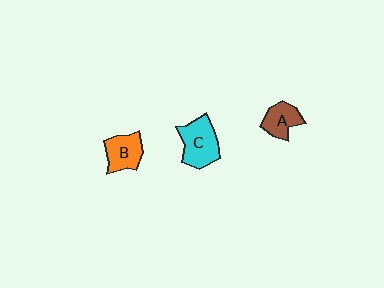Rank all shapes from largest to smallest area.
From largest to smallest: C (cyan), B (orange), A (brown).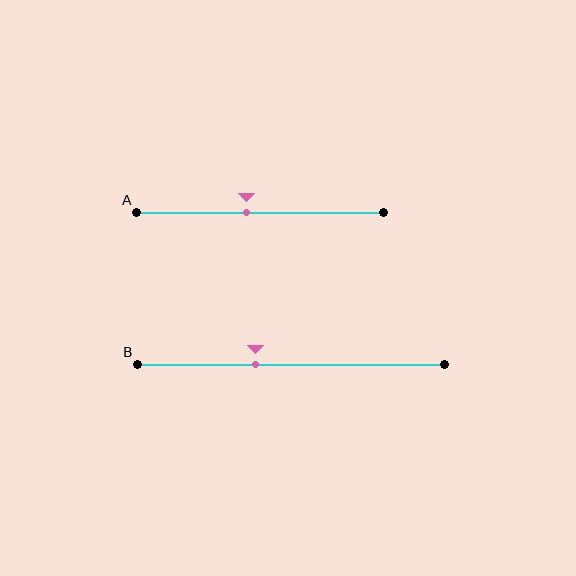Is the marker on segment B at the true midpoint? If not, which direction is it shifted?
No, the marker on segment B is shifted to the left by about 12% of the segment length.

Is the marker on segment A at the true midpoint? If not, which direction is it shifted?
No, the marker on segment A is shifted to the left by about 6% of the segment length.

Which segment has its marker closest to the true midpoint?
Segment A has its marker closest to the true midpoint.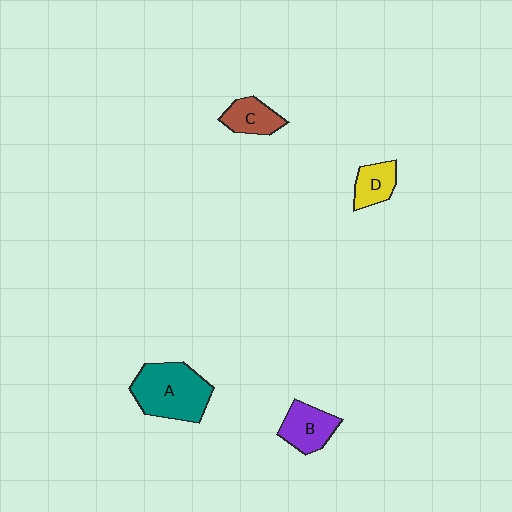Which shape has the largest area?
Shape A (teal).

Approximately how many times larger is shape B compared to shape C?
Approximately 1.2 times.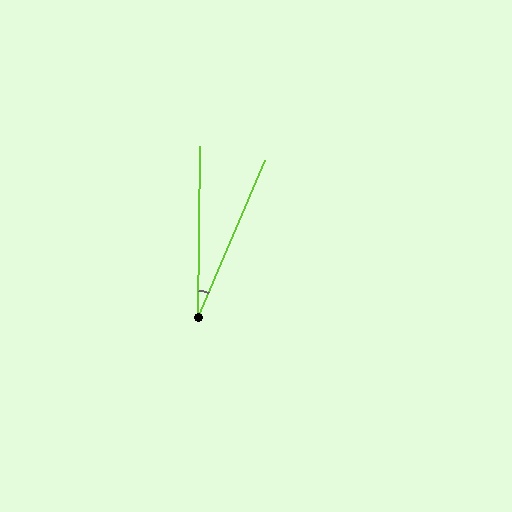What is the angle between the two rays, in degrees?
Approximately 23 degrees.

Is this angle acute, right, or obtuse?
It is acute.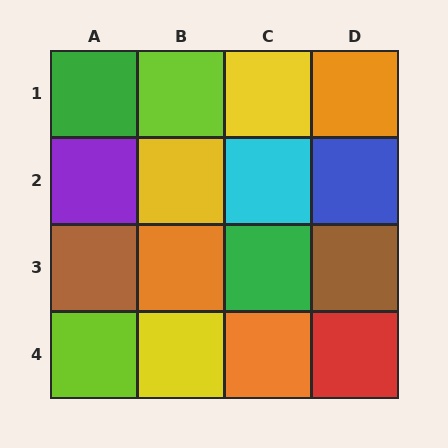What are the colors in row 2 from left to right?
Purple, yellow, cyan, blue.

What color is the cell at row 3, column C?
Green.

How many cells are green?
2 cells are green.